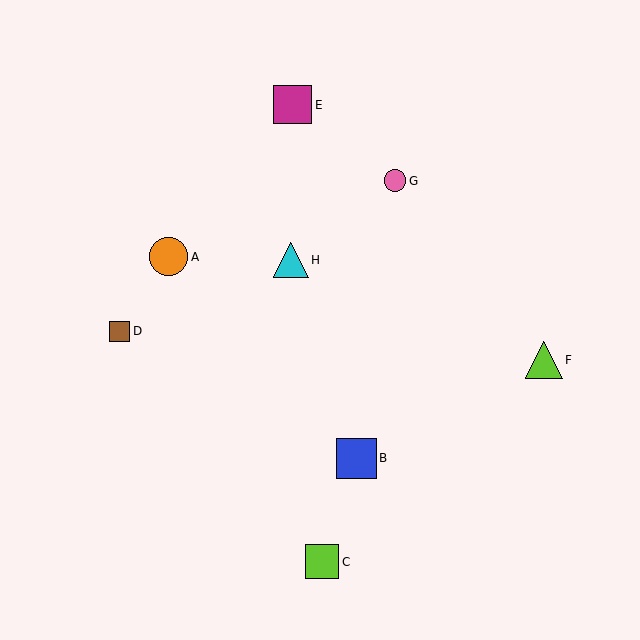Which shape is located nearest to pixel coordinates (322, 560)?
The lime square (labeled C) at (322, 562) is nearest to that location.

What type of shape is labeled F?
Shape F is a lime triangle.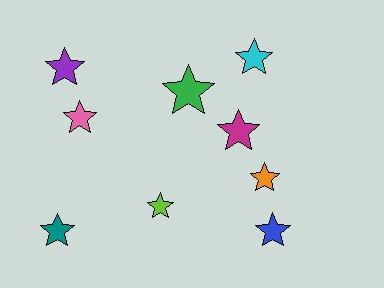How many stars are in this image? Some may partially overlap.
There are 9 stars.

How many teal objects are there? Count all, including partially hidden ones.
There is 1 teal object.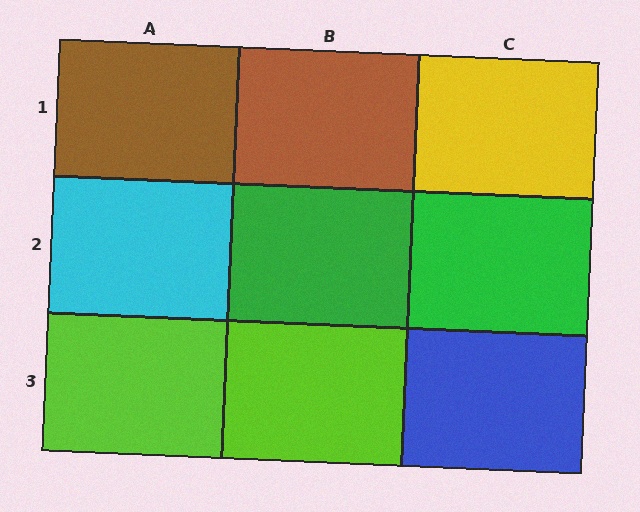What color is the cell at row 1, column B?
Brown.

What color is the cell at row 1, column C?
Yellow.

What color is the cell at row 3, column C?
Blue.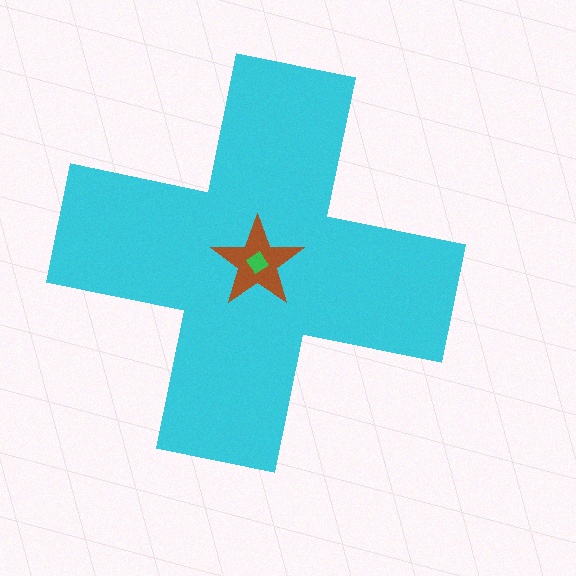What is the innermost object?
The green diamond.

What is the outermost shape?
The cyan cross.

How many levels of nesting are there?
3.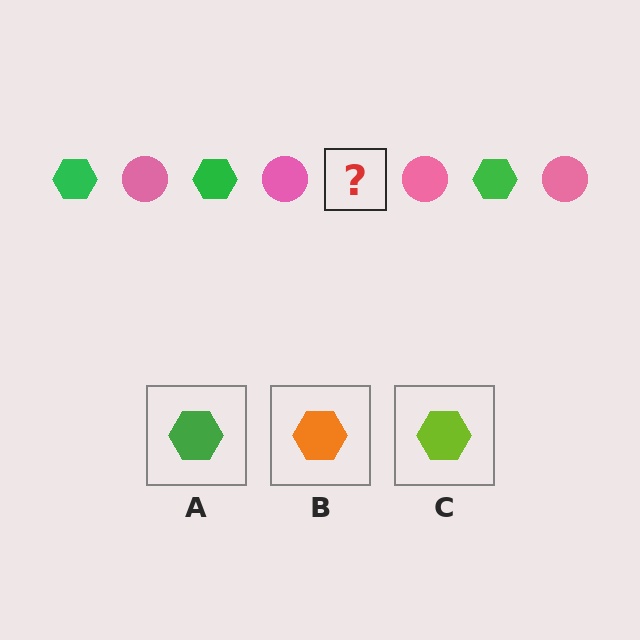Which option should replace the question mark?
Option A.